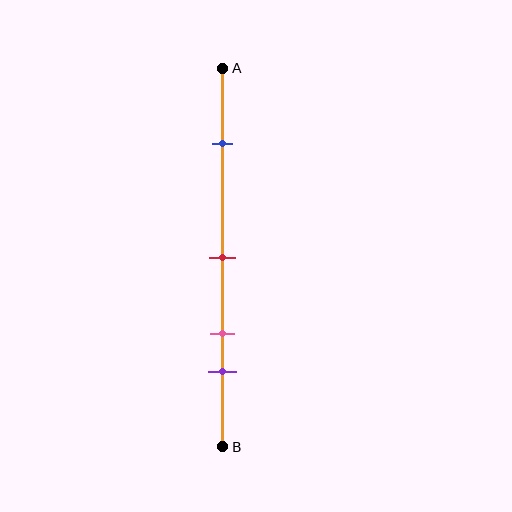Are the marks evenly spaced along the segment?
No, the marks are not evenly spaced.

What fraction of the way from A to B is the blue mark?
The blue mark is approximately 20% (0.2) of the way from A to B.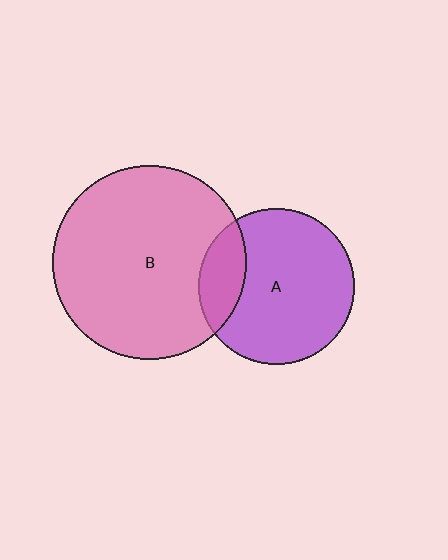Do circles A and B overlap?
Yes.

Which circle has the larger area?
Circle B (pink).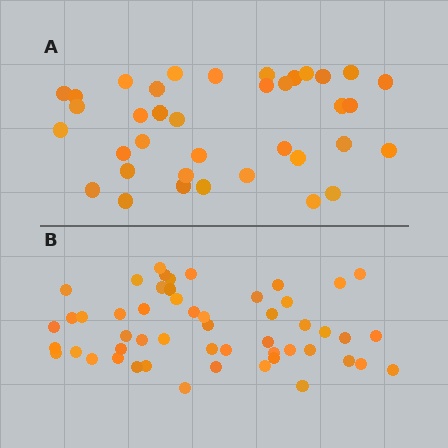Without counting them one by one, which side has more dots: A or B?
Region B (the bottom region) has more dots.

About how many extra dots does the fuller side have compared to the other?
Region B has approximately 15 more dots than region A.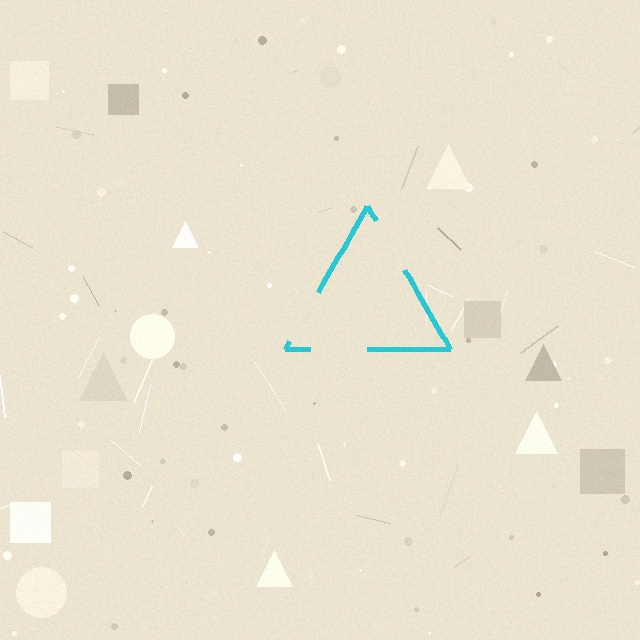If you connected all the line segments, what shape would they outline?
They would outline a triangle.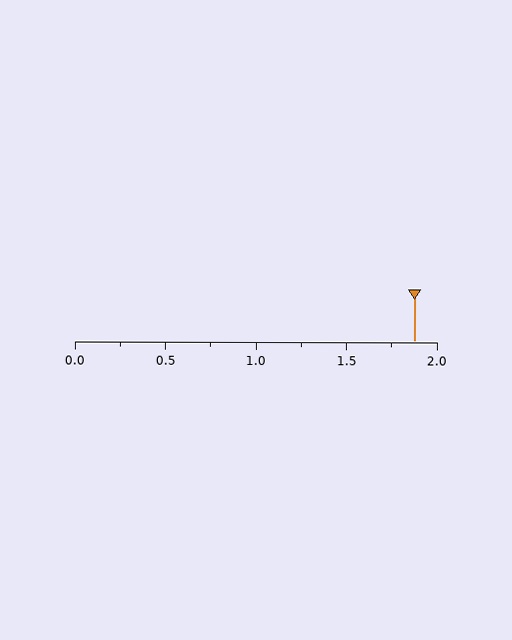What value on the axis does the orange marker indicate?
The marker indicates approximately 1.88.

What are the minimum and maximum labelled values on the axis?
The axis runs from 0.0 to 2.0.